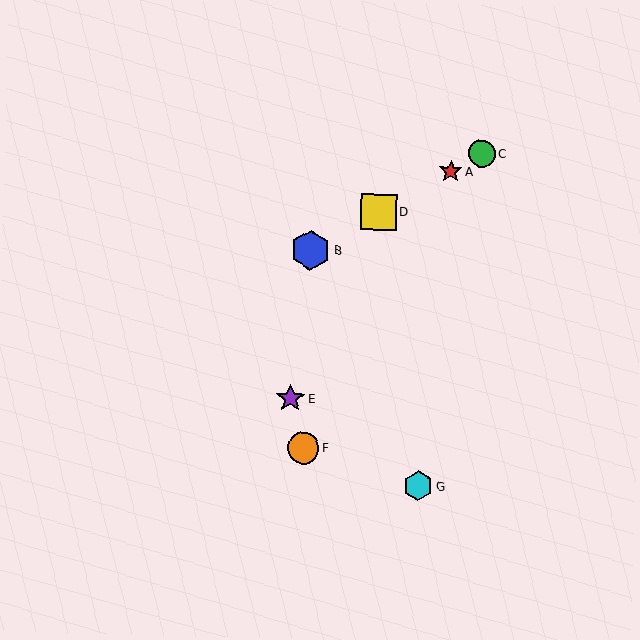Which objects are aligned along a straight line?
Objects A, B, C, D are aligned along a straight line.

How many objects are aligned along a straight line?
4 objects (A, B, C, D) are aligned along a straight line.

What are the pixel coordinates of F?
Object F is at (303, 448).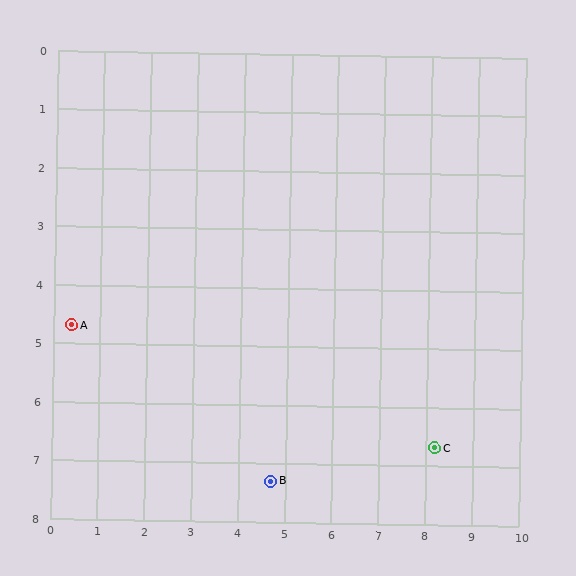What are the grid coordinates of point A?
Point A is at approximately (0.4, 4.7).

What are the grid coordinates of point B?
Point B is at approximately (4.7, 7.3).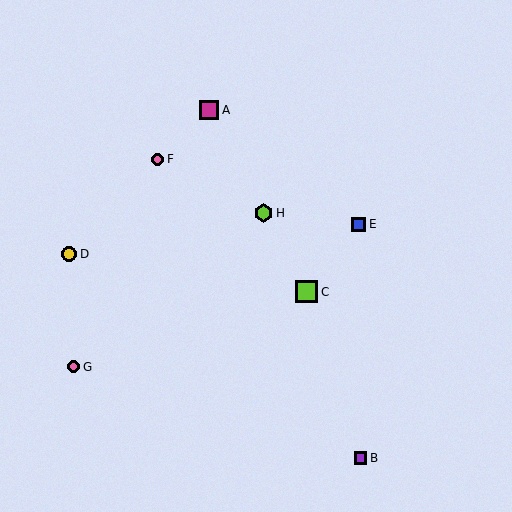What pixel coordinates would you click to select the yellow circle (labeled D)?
Click at (69, 254) to select the yellow circle D.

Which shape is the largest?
The lime square (labeled C) is the largest.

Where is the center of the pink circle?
The center of the pink circle is at (158, 159).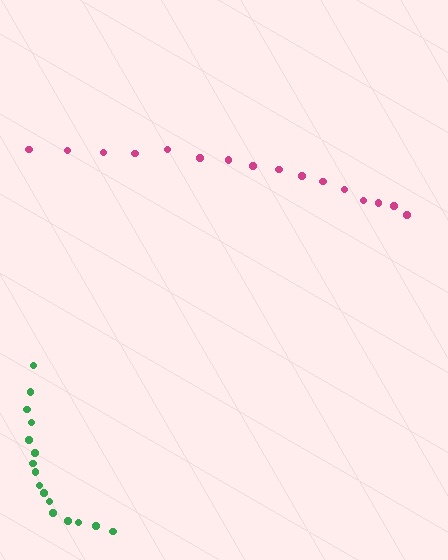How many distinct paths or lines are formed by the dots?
There are 2 distinct paths.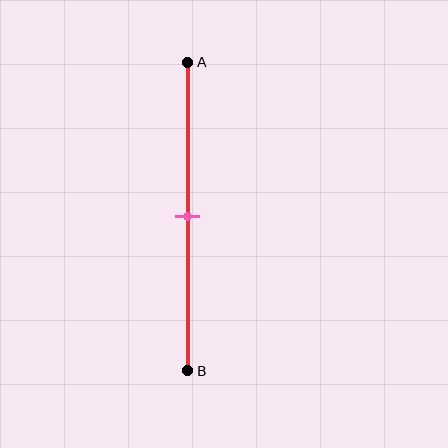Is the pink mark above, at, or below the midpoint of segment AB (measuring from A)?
The pink mark is approximately at the midpoint of segment AB.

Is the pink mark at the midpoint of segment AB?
Yes, the mark is approximately at the midpoint.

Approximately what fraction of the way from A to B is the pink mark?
The pink mark is approximately 50% of the way from A to B.